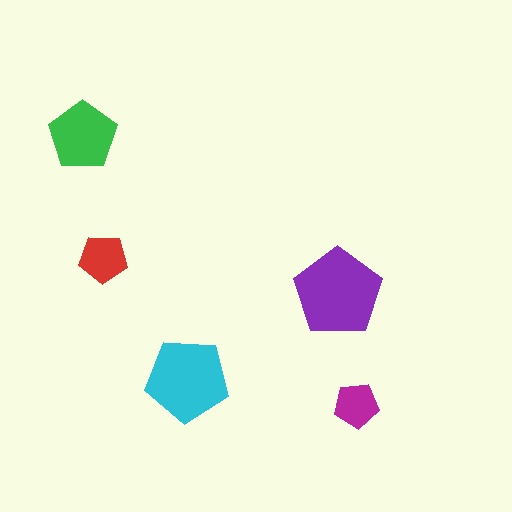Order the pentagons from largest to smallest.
the purple one, the cyan one, the green one, the red one, the magenta one.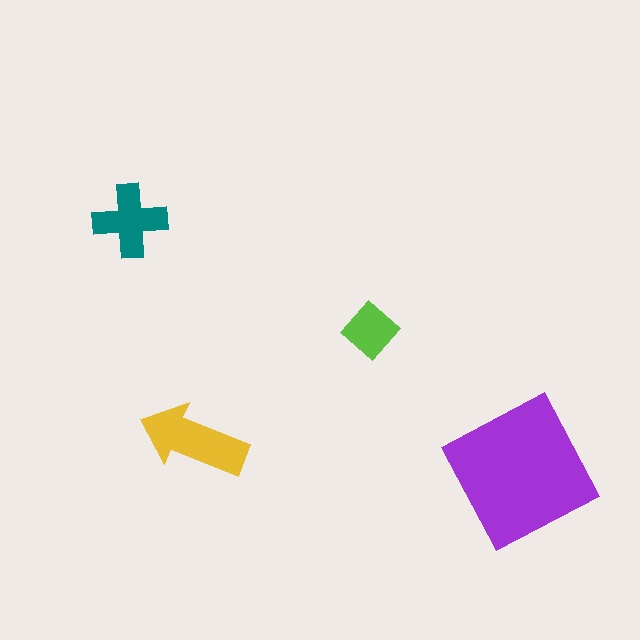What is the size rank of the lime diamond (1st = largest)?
4th.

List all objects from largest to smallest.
The purple square, the yellow arrow, the teal cross, the lime diamond.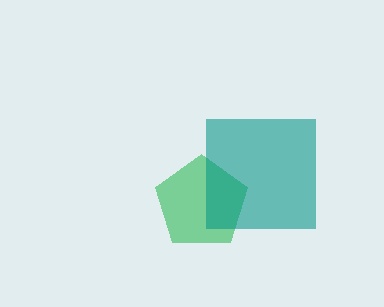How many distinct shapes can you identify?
There are 2 distinct shapes: a green pentagon, a teal square.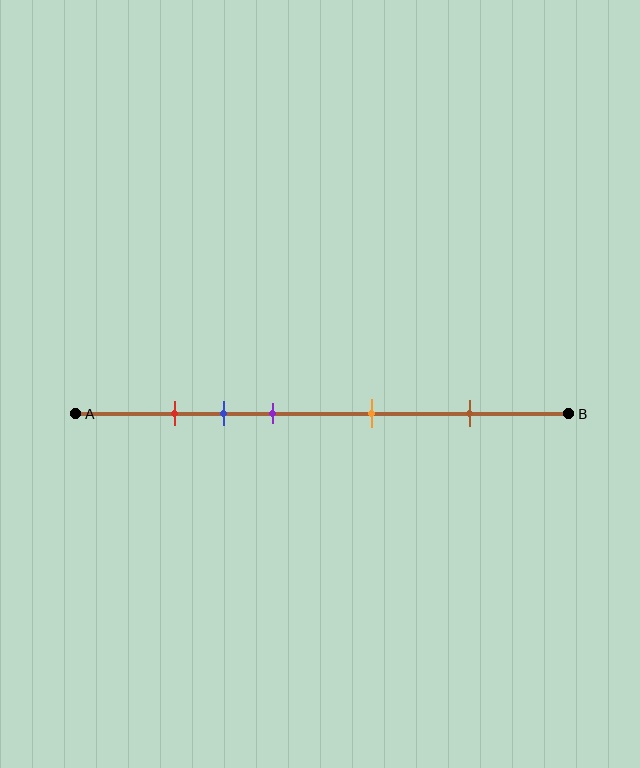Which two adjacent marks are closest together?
The red and blue marks are the closest adjacent pair.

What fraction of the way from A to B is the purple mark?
The purple mark is approximately 40% (0.4) of the way from A to B.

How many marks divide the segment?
There are 5 marks dividing the segment.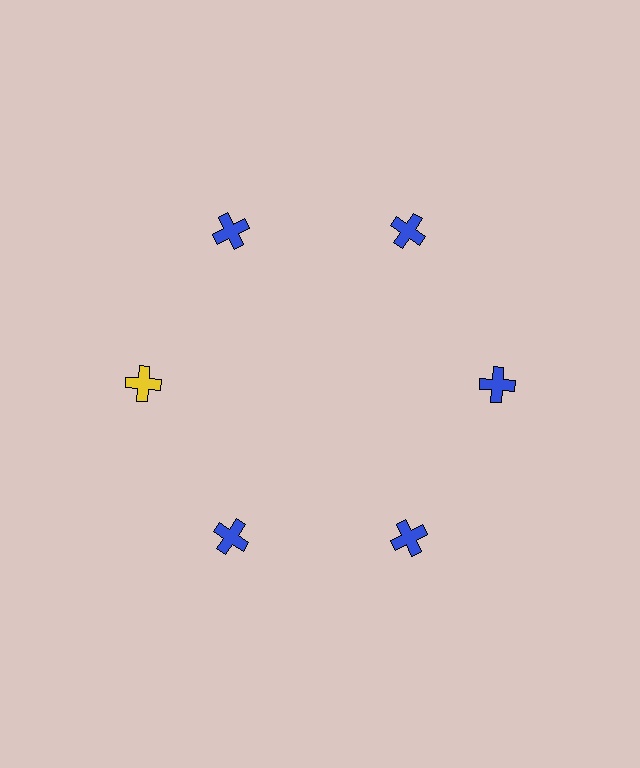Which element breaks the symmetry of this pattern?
The yellow cross at roughly the 9 o'clock position breaks the symmetry. All other shapes are blue crosses.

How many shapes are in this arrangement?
There are 6 shapes arranged in a ring pattern.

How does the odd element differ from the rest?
It has a different color: yellow instead of blue.